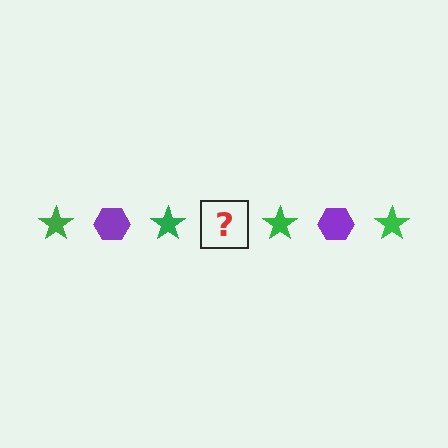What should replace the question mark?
The question mark should be replaced with a purple hexagon.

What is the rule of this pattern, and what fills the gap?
The rule is that the pattern alternates between green star and purple hexagon. The gap should be filled with a purple hexagon.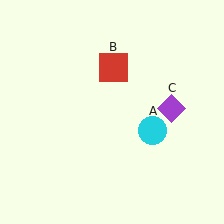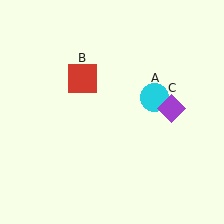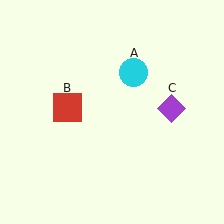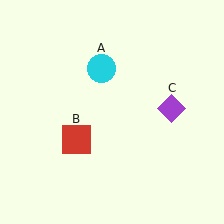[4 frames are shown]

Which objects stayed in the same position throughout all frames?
Purple diamond (object C) remained stationary.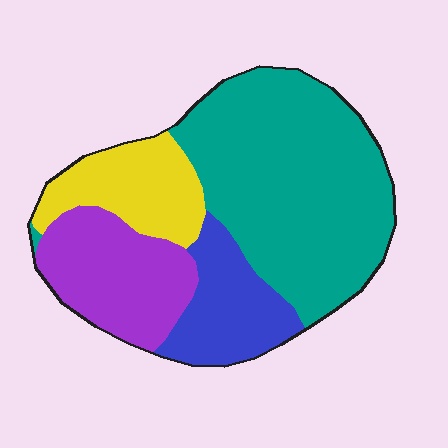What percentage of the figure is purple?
Purple takes up about one fifth (1/5) of the figure.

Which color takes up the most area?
Teal, at roughly 50%.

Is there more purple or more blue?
Purple.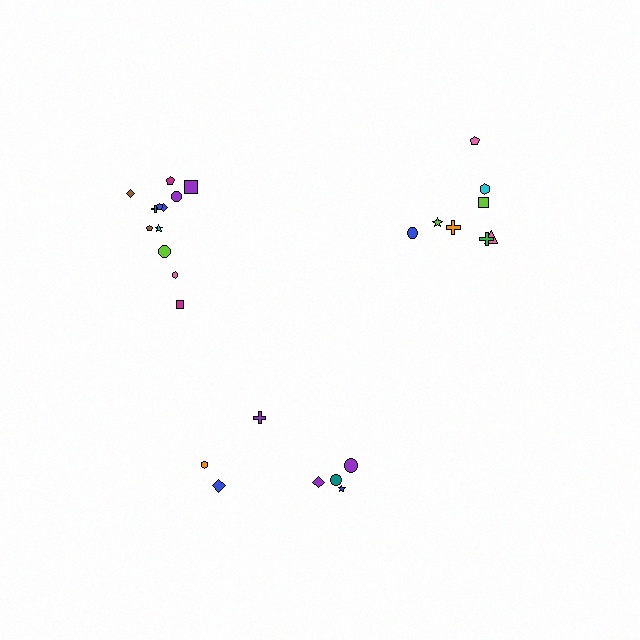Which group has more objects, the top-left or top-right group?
The top-left group.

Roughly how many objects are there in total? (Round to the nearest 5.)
Roughly 25 objects in total.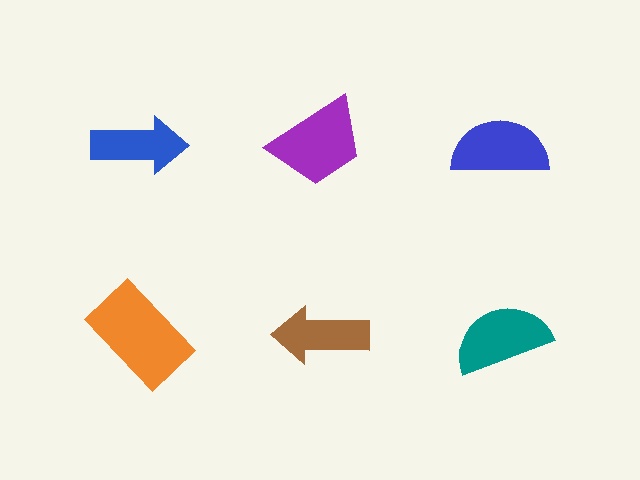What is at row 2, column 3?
A teal semicircle.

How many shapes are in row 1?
3 shapes.